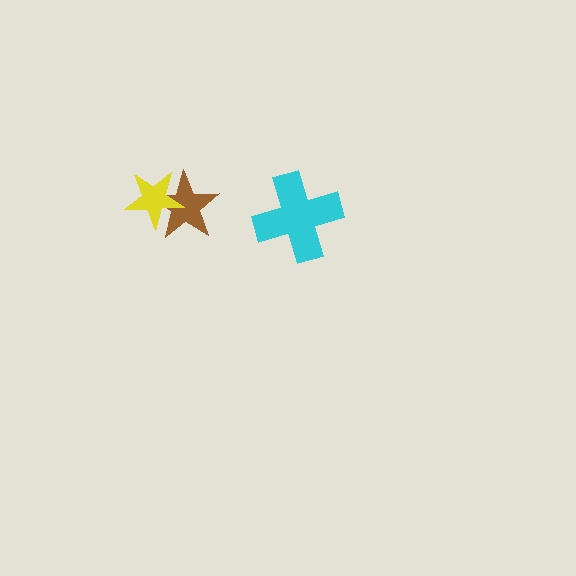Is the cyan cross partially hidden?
No, no other shape covers it.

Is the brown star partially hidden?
Yes, it is partially covered by another shape.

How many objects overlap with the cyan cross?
0 objects overlap with the cyan cross.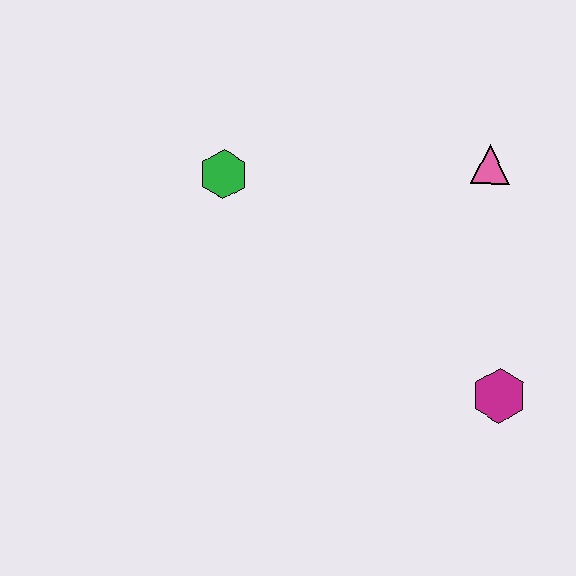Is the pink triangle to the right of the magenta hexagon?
No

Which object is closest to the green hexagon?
The pink triangle is closest to the green hexagon.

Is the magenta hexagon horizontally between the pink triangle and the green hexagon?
No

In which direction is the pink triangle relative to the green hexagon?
The pink triangle is to the right of the green hexagon.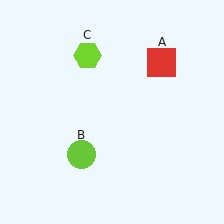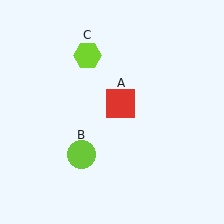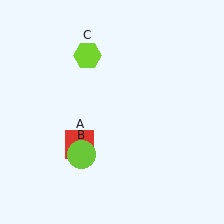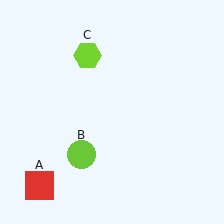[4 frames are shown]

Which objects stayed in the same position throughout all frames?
Lime circle (object B) and lime hexagon (object C) remained stationary.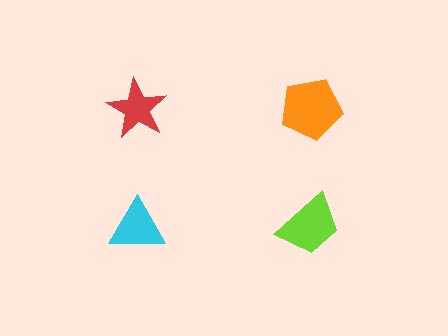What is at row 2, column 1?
A cyan triangle.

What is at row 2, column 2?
A lime trapezoid.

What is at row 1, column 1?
A red star.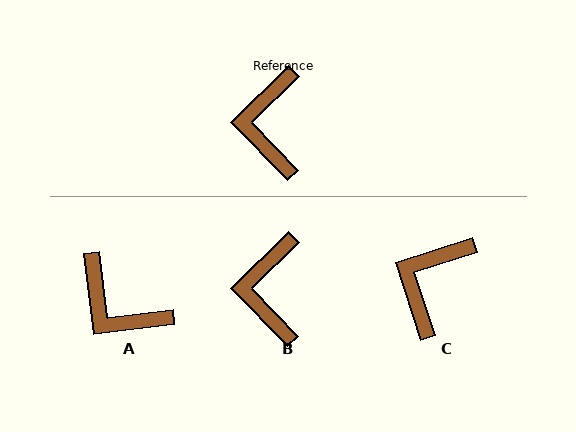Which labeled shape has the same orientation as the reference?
B.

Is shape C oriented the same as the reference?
No, it is off by about 26 degrees.